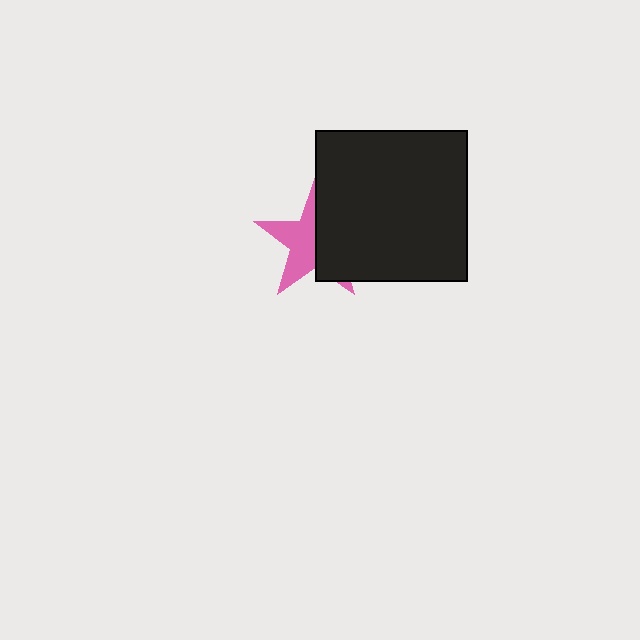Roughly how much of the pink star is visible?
About half of it is visible (roughly 52%).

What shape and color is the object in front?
The object in front is a black square.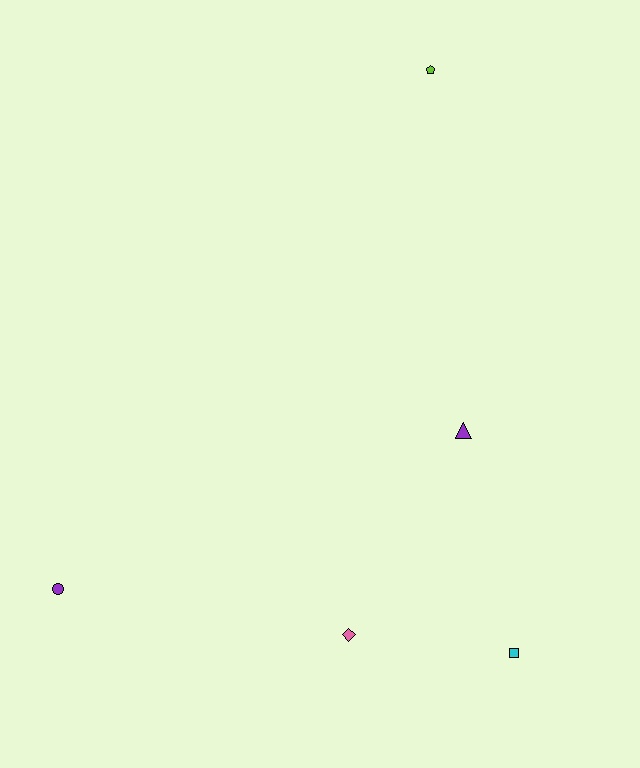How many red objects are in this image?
There are no red objects.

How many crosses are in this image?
There are no crosses.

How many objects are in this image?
There are 5 objects.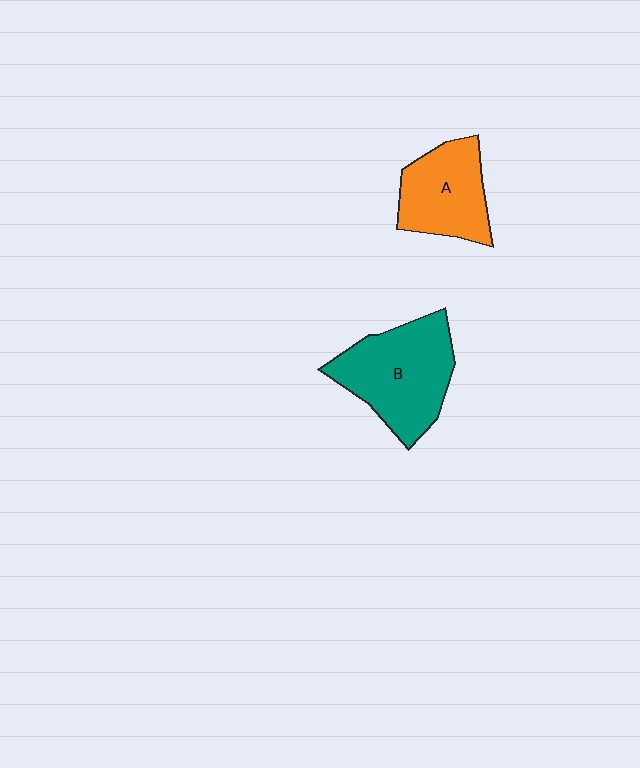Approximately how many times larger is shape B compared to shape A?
Approximately 1.4 times.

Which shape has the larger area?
Shape B (teal).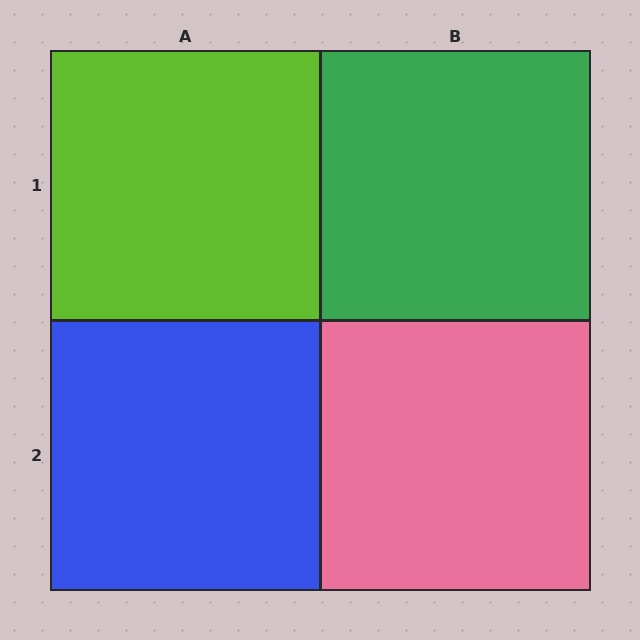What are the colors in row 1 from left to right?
Lime, green.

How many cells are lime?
1 cell is lime.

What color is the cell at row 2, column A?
Blue.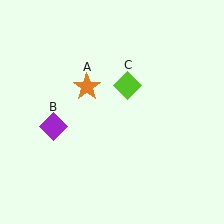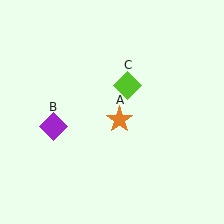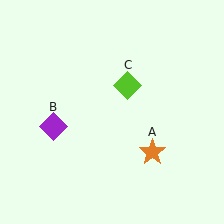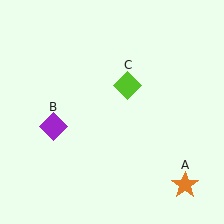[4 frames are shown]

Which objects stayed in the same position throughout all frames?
Purple diamond (object B) and lime diamond (object C) remained stationary.